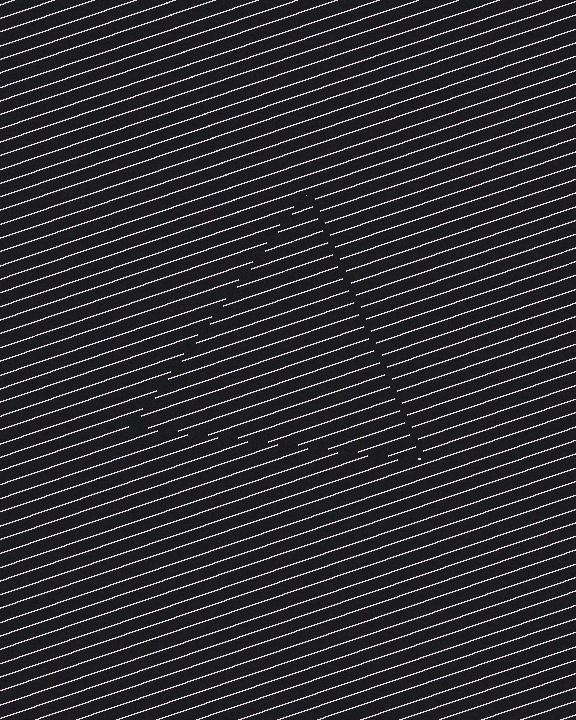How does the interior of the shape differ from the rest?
The interior of the shape contains the same grating, shifted by half a period — the contour is defined by the phase discontinuity where line-ends from the inner and outer gratings abut.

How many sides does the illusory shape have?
3 sides — the line-ends trace a triangle.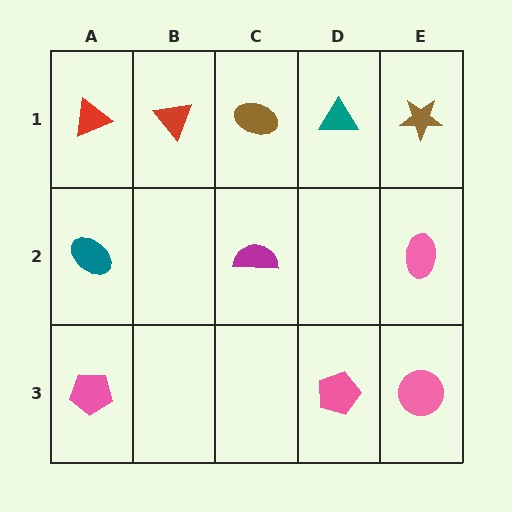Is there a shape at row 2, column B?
No, that cell is empty.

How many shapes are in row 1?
5 shapes.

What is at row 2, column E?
A pink ellipse.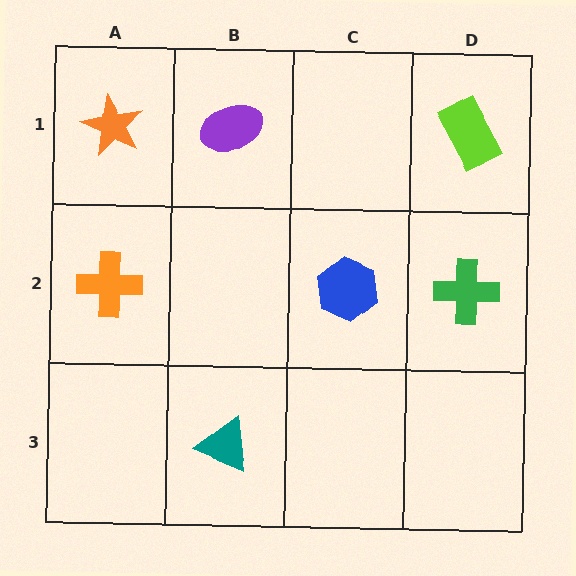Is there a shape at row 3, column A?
No, that cell is empty.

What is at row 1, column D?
A lime rectangle.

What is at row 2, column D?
A green cross.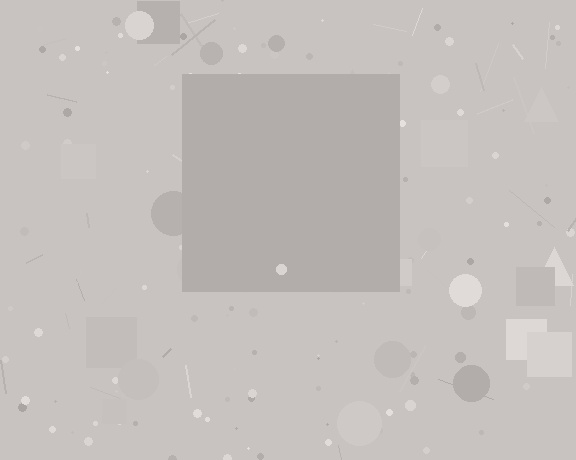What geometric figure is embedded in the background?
A square is embedded in the background.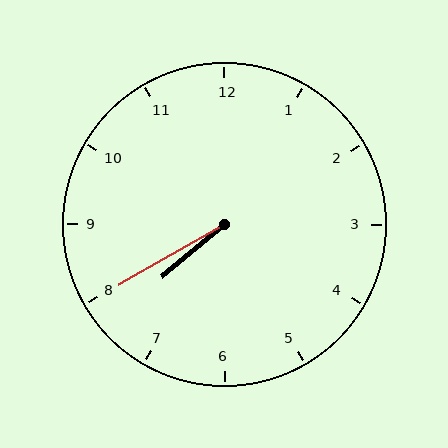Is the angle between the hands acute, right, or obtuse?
It is acute.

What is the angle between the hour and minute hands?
Approximately 10 degrees.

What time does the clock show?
7:40.